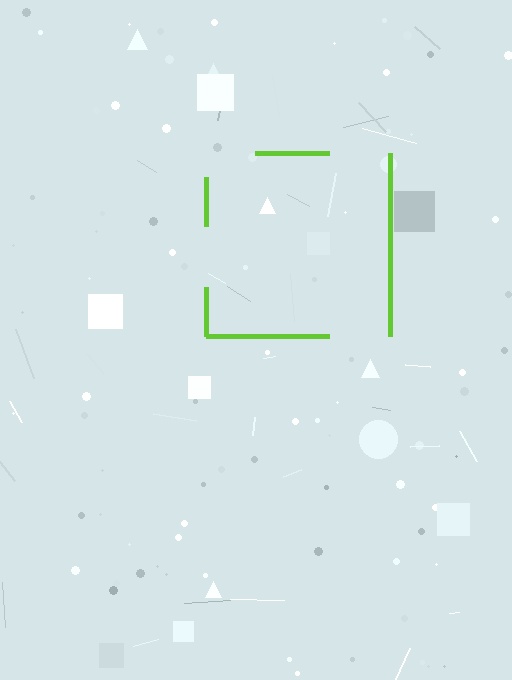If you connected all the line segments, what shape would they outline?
They would outline a square.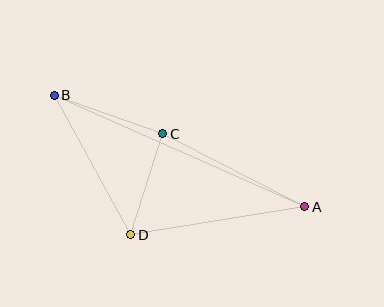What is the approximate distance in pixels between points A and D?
The distance between A and D is approximately 176 pixels.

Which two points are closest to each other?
Points C and D are closest to each other.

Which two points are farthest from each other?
Points A and B are farthest from each other.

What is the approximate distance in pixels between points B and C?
The distance between B and C is approximately 115 pixels.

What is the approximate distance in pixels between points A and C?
The distance between A and C is approximately 160 pixels.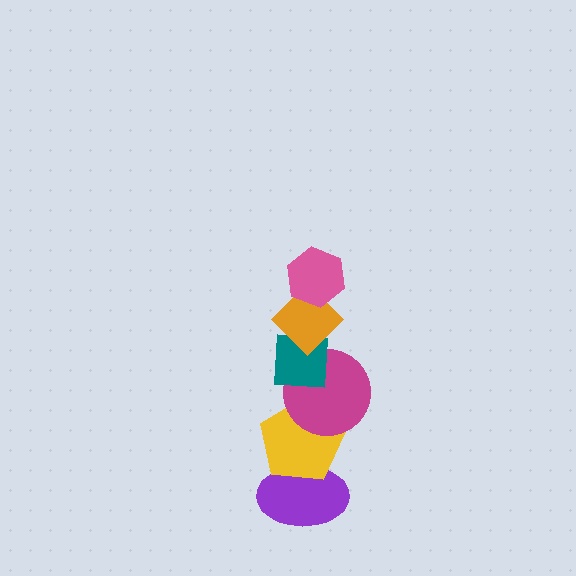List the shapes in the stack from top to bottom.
From top to bottom: the pink hexagon, the orange diamond, the teal square, the magenta circle, the yellow pentagon, the purple ellipse.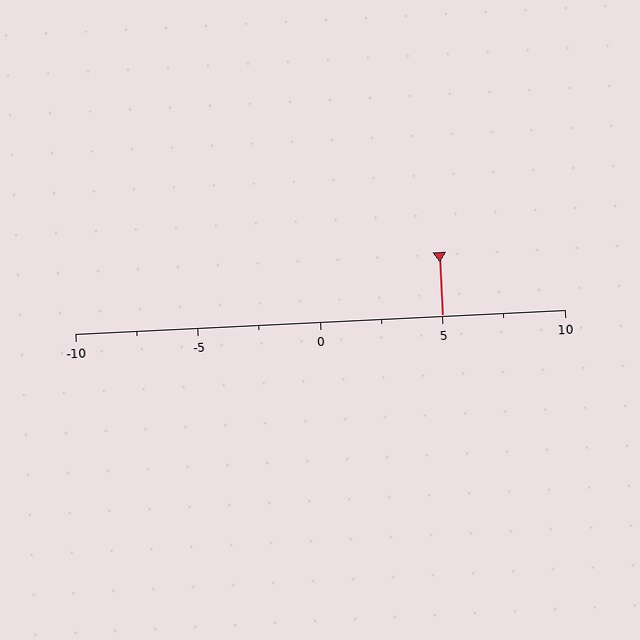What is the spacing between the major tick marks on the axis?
The major ticks are spaced 5 apart.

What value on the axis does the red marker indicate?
The marker indicates approximately 5.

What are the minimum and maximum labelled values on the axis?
The axis runs from -10 to 10.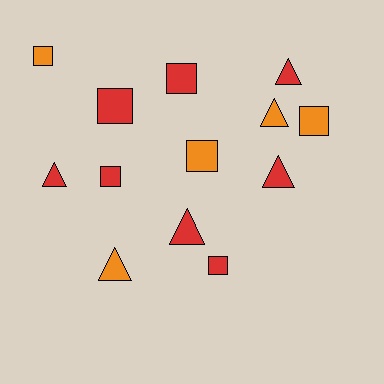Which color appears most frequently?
Red, with 8 objects.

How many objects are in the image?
There are 13 objects.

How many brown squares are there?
There are no brown squares.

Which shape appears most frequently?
Square, with 7 objects.